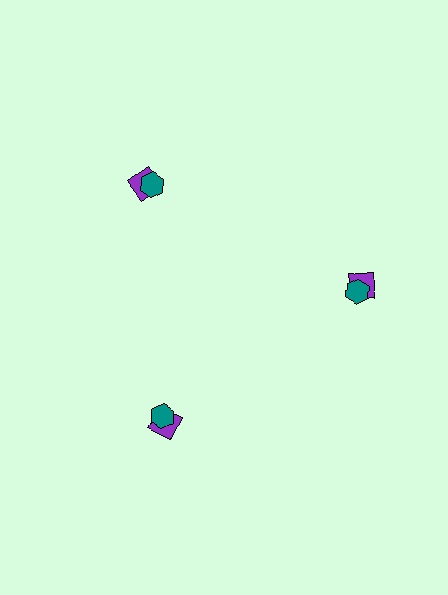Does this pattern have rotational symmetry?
Yes, this pattern has 3-fold rotational symmetry. It looks the same after rotating 120 degrees around the center.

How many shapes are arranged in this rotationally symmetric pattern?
There are 6 shapes, arranged in 3 groups of 2.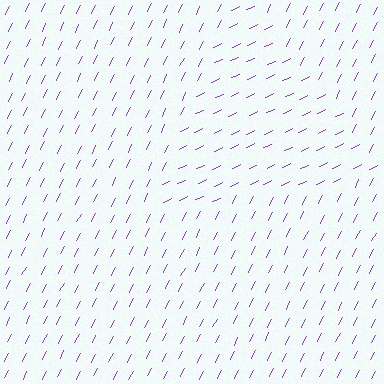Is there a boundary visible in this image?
Yes, there is a texture boundary formed by a change in line orientation.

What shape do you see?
I see a triangle.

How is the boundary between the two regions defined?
The boundary is defined purely by a change in line orientation (approximately 38 degrees difference). All lines are the same color and thickness.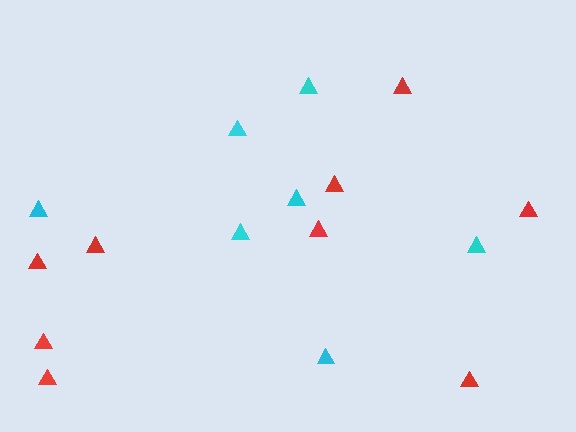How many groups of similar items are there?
There are 2 groups: one group of cyan triangles (7) and one group of red triangles (9).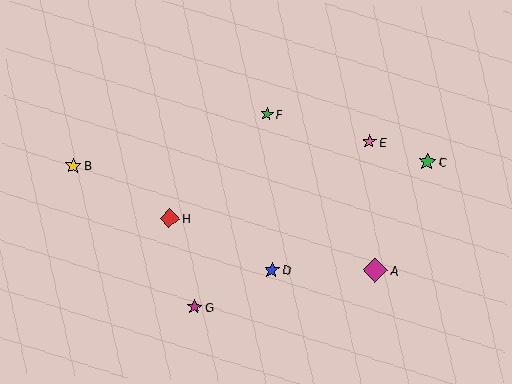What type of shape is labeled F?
Shape F is a green star.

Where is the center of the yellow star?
The center of the yellow star is at (73, 166).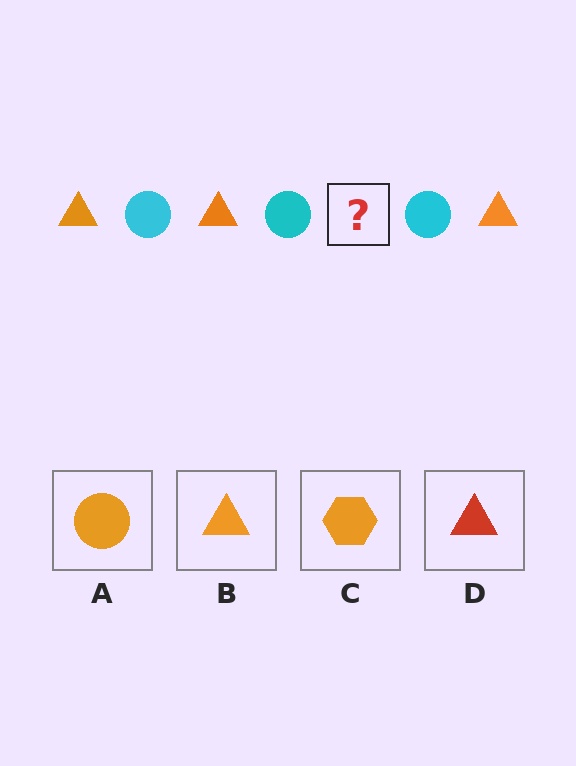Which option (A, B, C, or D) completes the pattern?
B.